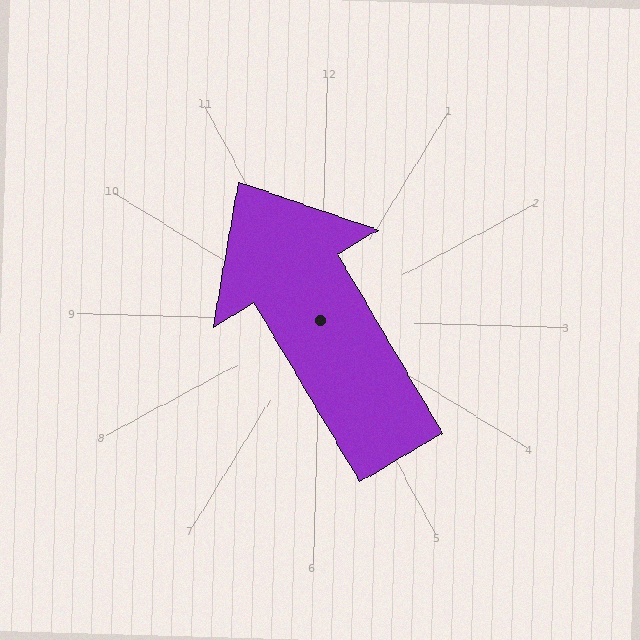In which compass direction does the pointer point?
Northwest.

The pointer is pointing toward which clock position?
Roughly 11 o'clock.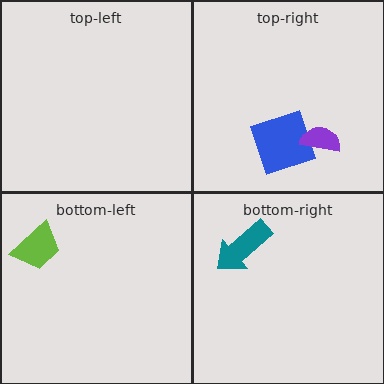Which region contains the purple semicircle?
The top-right region.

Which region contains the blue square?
The top-right region.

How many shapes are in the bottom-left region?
1.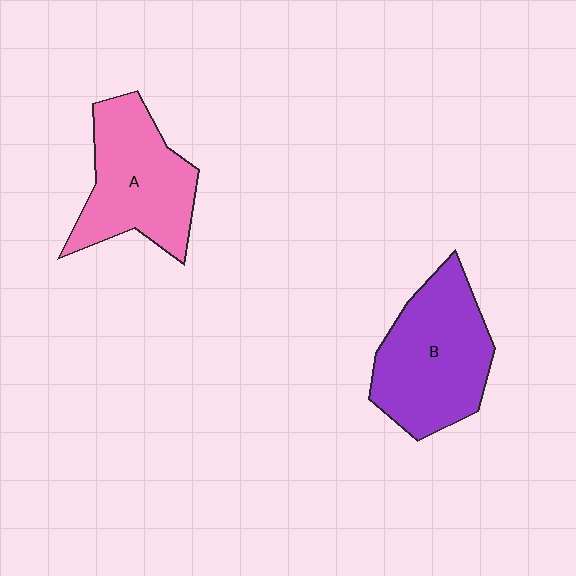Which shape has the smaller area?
Shape A (pink).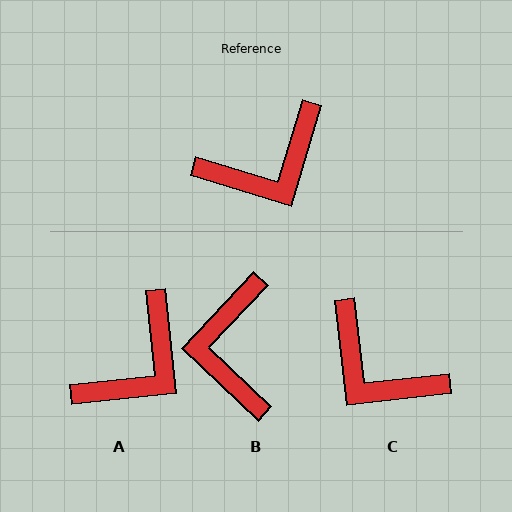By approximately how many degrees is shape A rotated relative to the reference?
Approximately 23 degrees counter-clockwise.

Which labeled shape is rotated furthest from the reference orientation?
B, about 116 degrees away.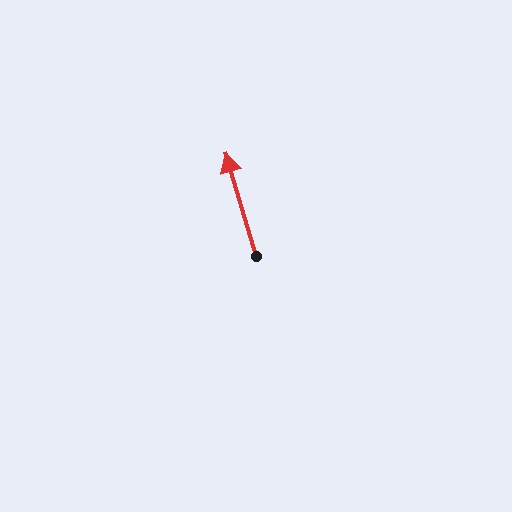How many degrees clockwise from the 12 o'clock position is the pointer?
Approximately 344 degrees.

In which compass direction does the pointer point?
North.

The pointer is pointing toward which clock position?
Roughly 11 o'clock.